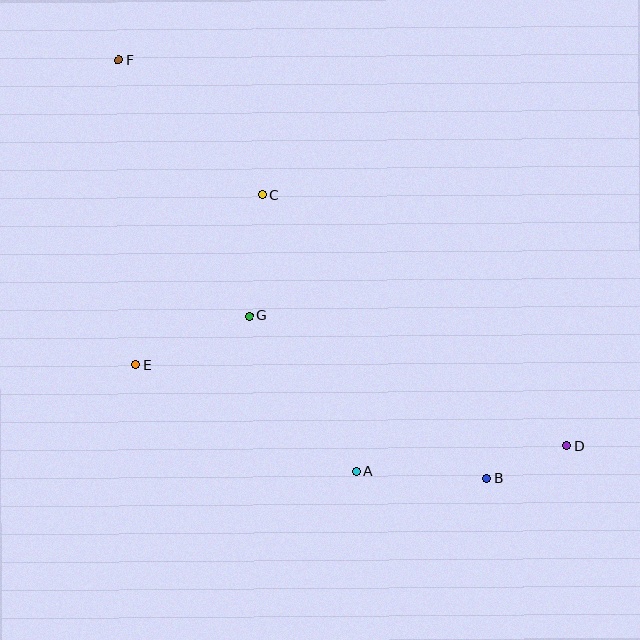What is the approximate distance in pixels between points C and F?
The distance between C and F is approximately 197 pixels.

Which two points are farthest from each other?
Points D and F are farthest from each other.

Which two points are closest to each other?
Points B and D are closest to each other.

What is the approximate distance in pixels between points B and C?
The distance between B and C is approximately 361 pixels.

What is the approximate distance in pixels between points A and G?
The distance between A and G is approximately 189 pixels.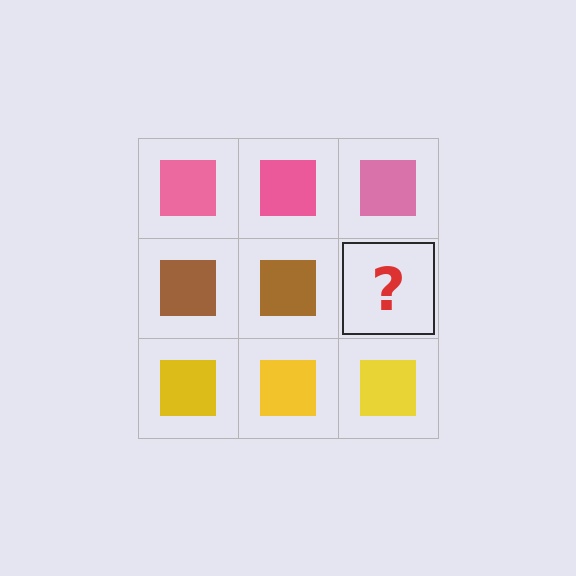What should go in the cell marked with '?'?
The missing cell should contain a brown square.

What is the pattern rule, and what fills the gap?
The rule is that each row has a consistent color. The gap should be filled with a brown square.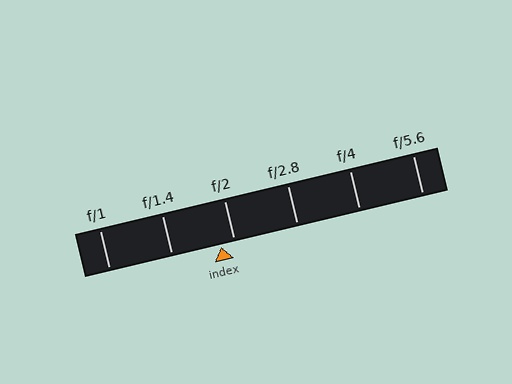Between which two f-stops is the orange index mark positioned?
The index mark is between f/1.4 and f/2.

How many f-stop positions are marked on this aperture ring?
There are 6 f-stop positions marked.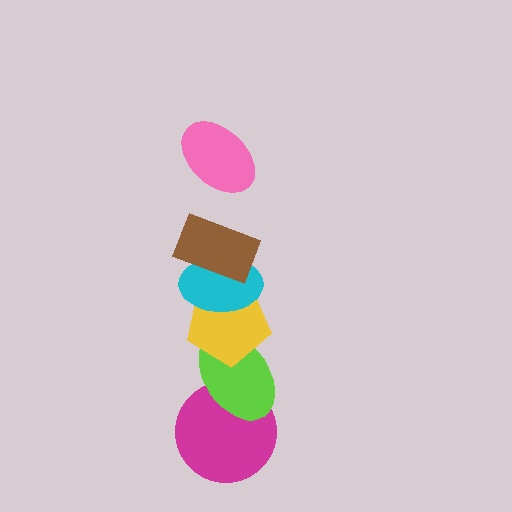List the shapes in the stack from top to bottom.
From top to bottom: the pink ellipse, the brown rectangle, the cyan ellipse, the yellow pentagon, the lime ellipse, the magenta circle.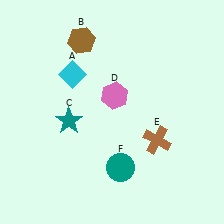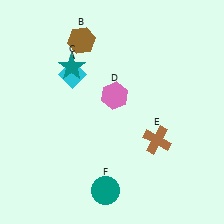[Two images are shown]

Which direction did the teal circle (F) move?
The teal circle (F) moved down.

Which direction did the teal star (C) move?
The teal star (C) moved up.